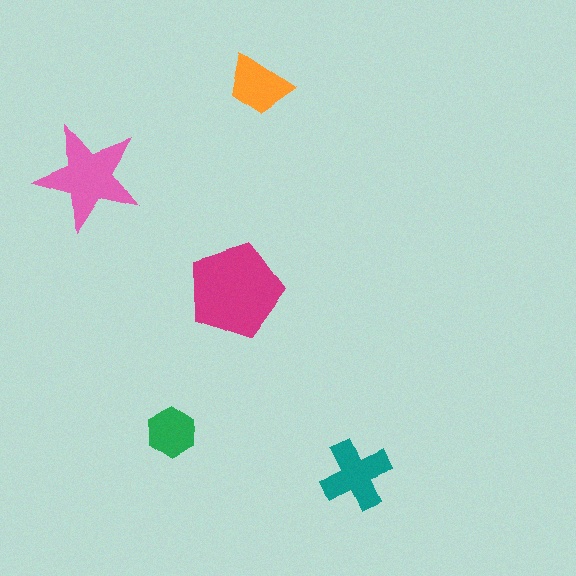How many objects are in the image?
There are 5 objects in the image.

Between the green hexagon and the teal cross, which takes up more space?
The teal cross.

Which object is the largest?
The magenta pentagon.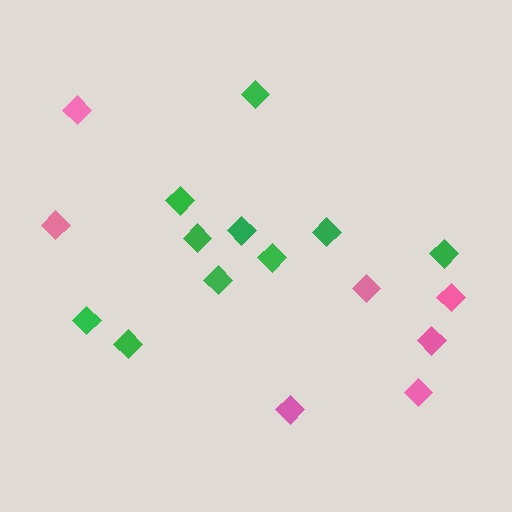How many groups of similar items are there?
There are 2 groups: one group of pink diamonds (7) and one group of green diamonds (10).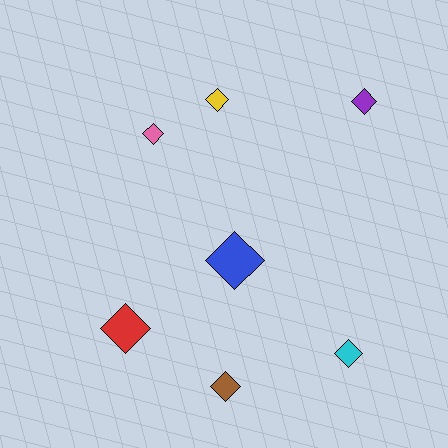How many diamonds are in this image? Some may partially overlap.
There are 7 diamonds.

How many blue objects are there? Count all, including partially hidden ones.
There is 1 blue object.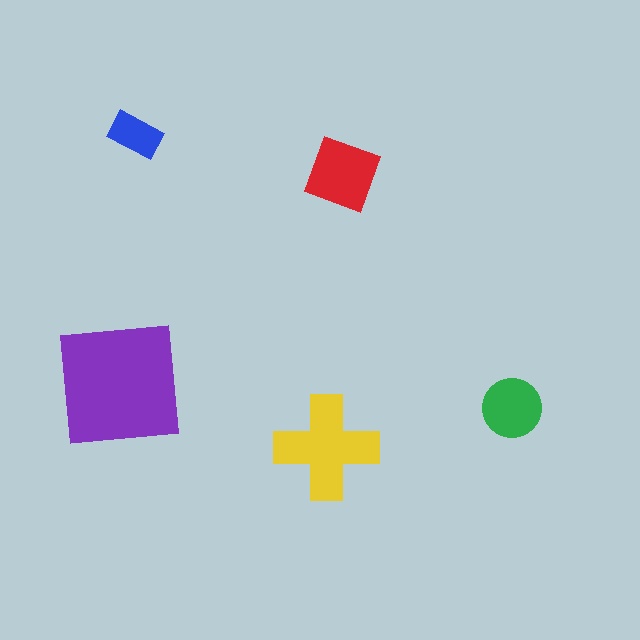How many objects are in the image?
There are 5 objects in the image.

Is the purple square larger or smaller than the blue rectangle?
Larger.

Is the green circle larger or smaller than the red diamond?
Smaller.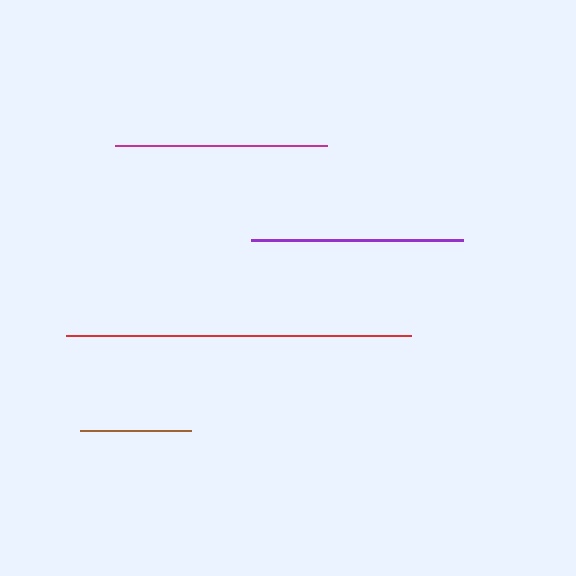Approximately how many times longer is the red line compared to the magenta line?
The red line is approximately 1.6 times the length of the magenta line.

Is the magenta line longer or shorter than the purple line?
The purple line is longer than the magenta line.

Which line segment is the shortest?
The brown line is the shortest at approximately 111 pixels.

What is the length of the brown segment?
The brown segment is approximately 111 pixels long.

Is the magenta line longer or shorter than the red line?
The red line is longer than the magenta line.